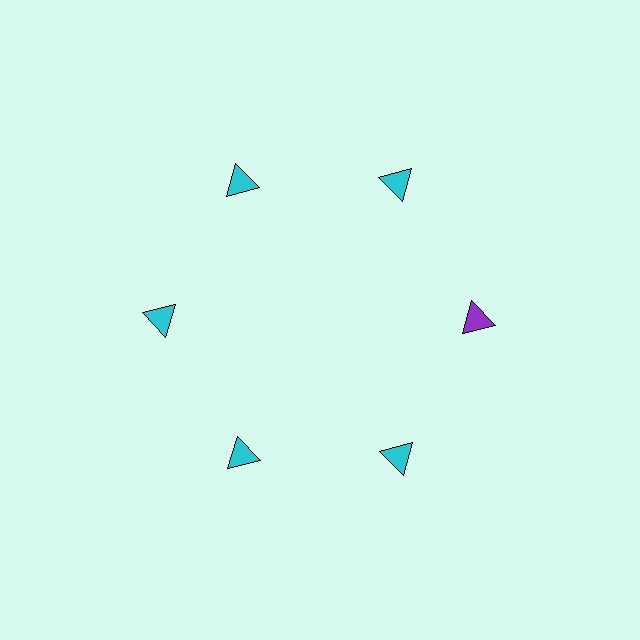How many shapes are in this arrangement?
There are 6 shapes arranged in a ring pattern.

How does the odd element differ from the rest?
It has a different color: purple instead of cyan.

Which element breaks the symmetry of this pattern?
The purple triangle at roughly the 3 o'clock position breaks the symmetry. All other shapes are cyan triangles.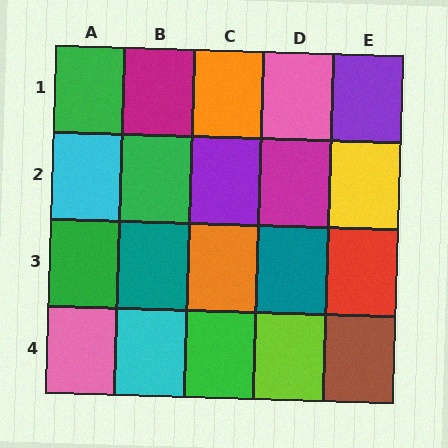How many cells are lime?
1 cell is lime.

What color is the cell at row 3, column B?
Teal.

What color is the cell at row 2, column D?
Magenta.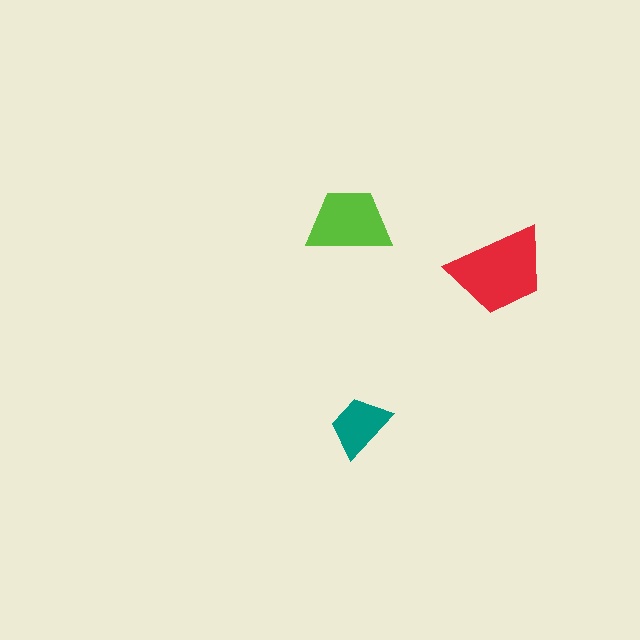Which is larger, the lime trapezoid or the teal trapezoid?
The lime one.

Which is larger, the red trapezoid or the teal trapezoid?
The red one.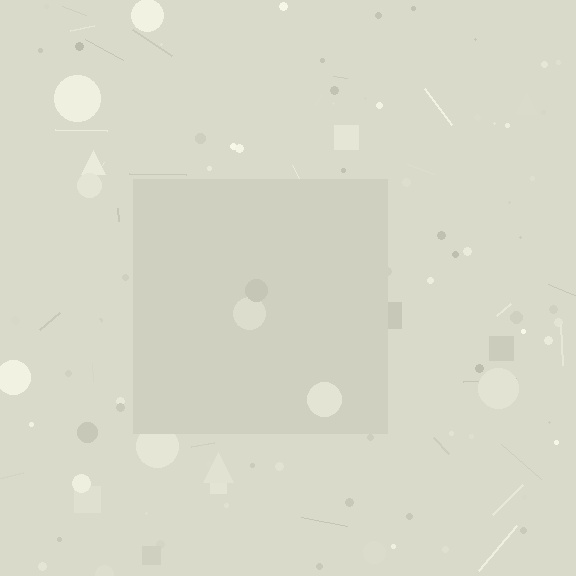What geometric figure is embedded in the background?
A square is embedded in the background.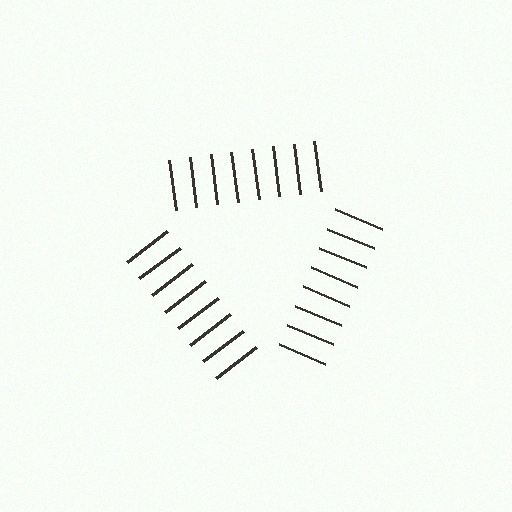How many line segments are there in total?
24 — 8 along each of the 3 edges.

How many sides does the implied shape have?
3 sides — the line-ends trace a triangle.